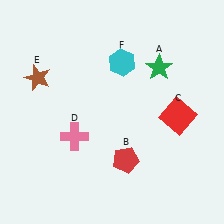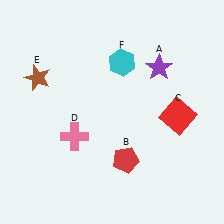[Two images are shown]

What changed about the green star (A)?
In Image 1, A is green. In Image 2, it changed to purple.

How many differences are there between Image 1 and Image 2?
There is 1 difference between the two images.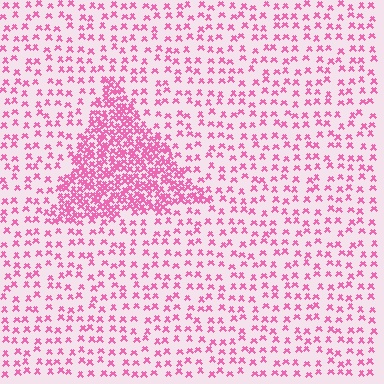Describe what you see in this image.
The image contains small pink elements arranged at two different densities. A triangle-shaped region is visible where the elements are more densely packed than the surrounding area.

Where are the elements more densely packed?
The elements are more densely packed inside the triangle boundary.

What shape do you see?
I see a triangle.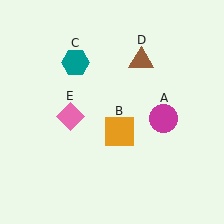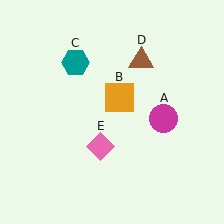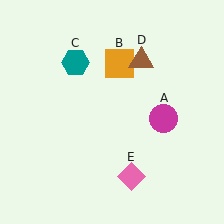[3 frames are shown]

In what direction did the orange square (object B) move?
The orange square (object B) moved up.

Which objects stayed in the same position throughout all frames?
Magenta circle (object A) and teal hexagon (object C) and brown triangle (object D) remained stationary.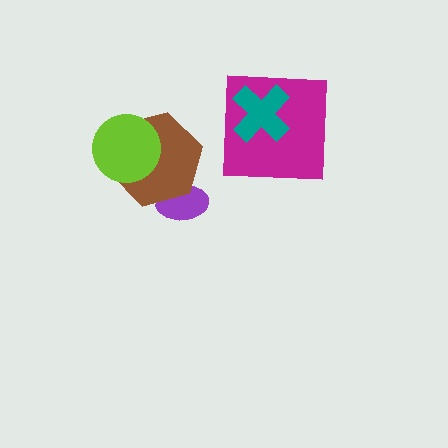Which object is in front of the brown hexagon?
The lime circle is in front of the brown hexagon.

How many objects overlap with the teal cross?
1 object overlaps with the teal cross.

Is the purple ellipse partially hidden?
Yes, it is partially covered by another shape.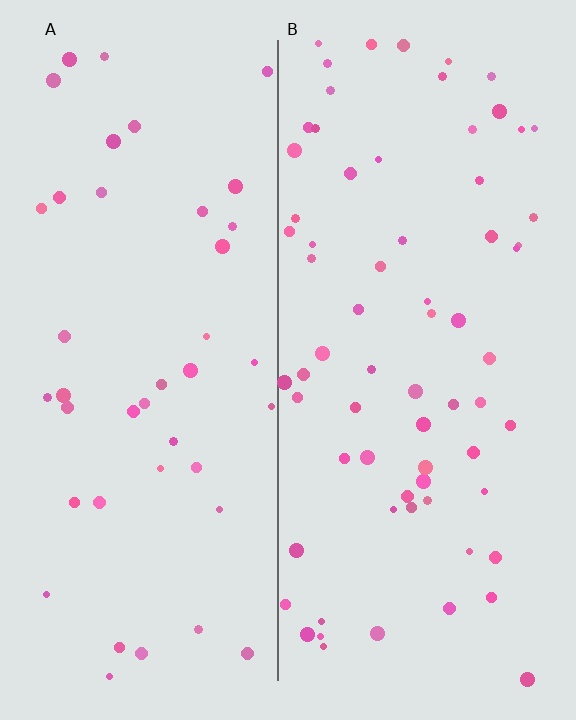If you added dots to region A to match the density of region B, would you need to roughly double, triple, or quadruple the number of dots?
Approximately double.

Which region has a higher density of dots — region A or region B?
B (the right).